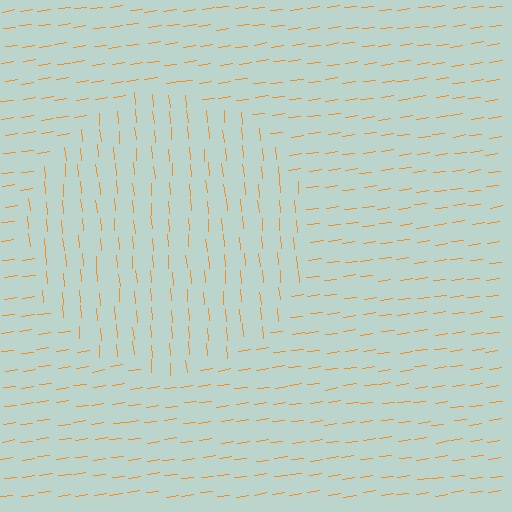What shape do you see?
I see a circle.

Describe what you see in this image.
The image is filled with small orange line segments. A circle region in the image has lines oriented differently from the surrounding lines, creating a visible texture boundary.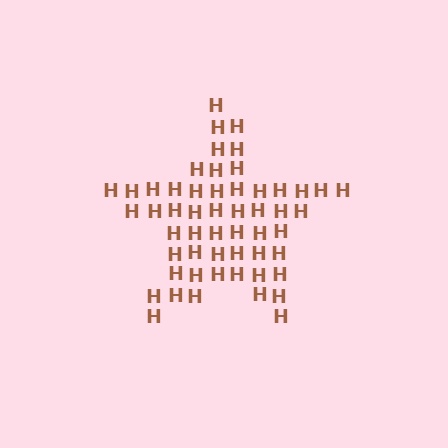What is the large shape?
The large shape is a star.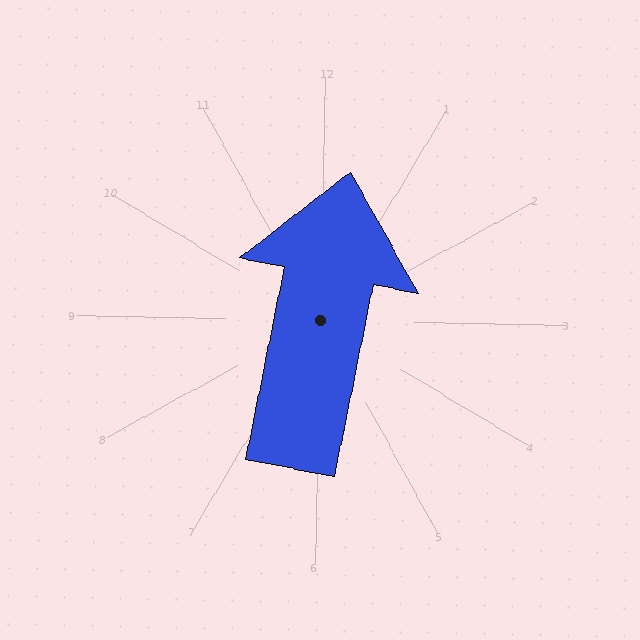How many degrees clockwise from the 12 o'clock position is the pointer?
Approximately 10 degrees.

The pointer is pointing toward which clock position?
Roughly 12 o'clock.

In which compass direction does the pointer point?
North.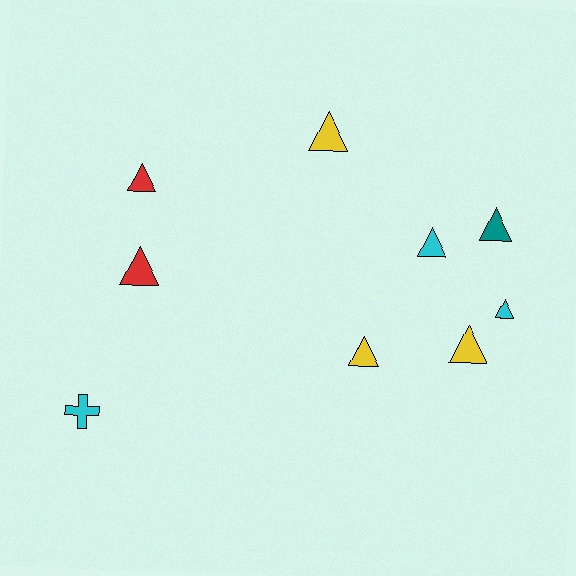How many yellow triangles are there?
There are 3 yellow triangles.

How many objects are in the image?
There are 9 objects.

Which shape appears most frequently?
Triangle, with 8 objects.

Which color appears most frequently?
Yellow, with 3 objects.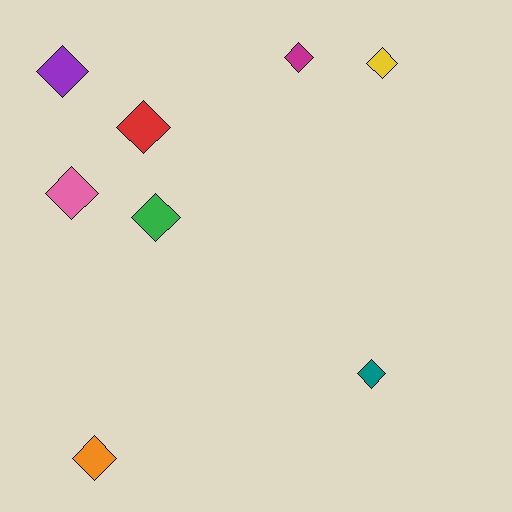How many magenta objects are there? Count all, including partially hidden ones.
There is 1 magenta object.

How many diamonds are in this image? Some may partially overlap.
There are 8 diamonds.